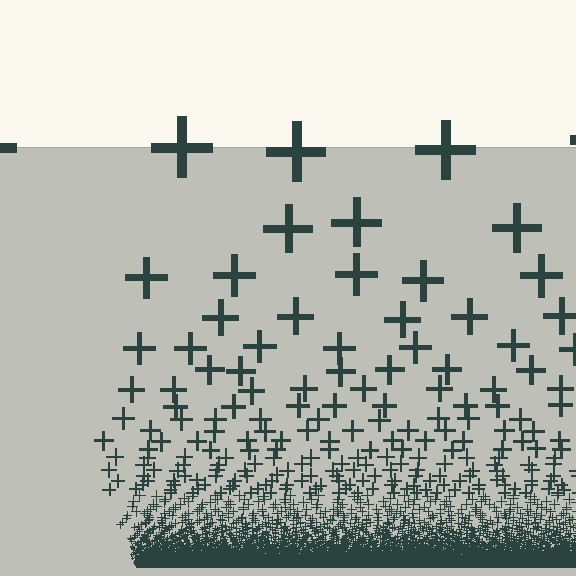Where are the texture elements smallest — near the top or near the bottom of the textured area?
Near the bottom.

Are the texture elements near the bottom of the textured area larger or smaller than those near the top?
Smaller. The gradient is inverted — elements near the bottom are smaller and denser.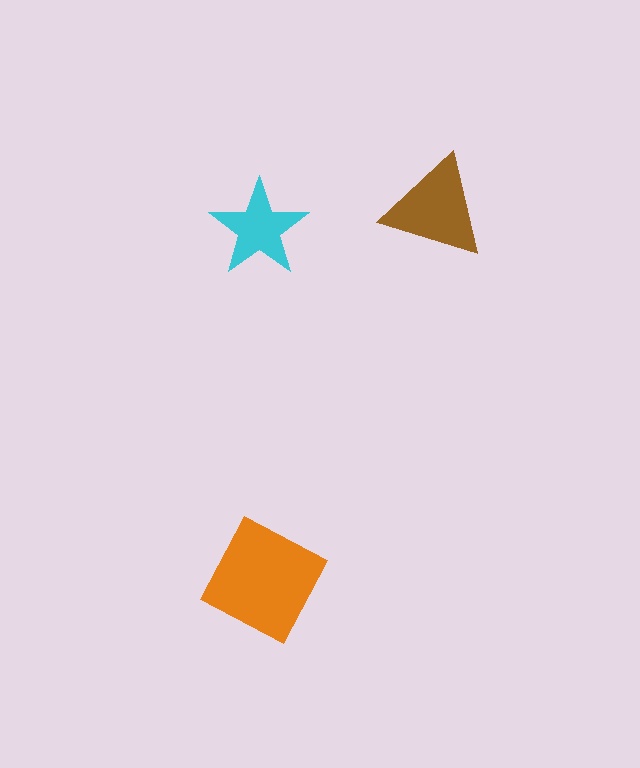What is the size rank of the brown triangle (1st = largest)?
2nd.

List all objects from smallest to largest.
The cyan star, the brown triangle, the orange square.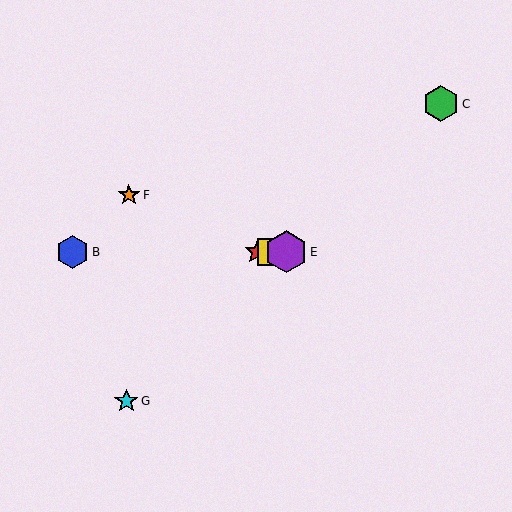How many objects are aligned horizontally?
4 objects (A, B, D, E) are aligned horizontally.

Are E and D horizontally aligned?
Yes, both are at y≈252.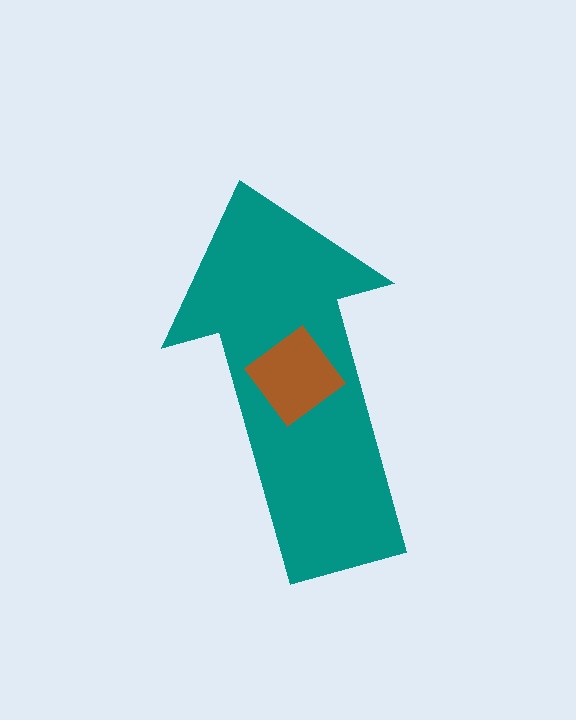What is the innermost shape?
The brown diamond.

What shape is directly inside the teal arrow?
The brown diamond.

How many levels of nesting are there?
2.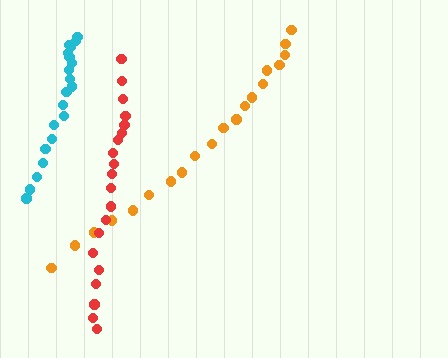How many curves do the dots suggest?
There are 3 distinct paths.